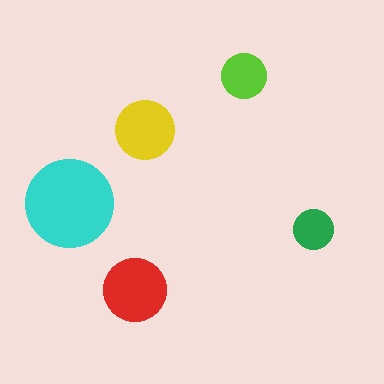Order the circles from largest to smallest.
the cyan one, the red one, the yellow one, the lime one, the green one.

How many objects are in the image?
There are 5 objects in the image.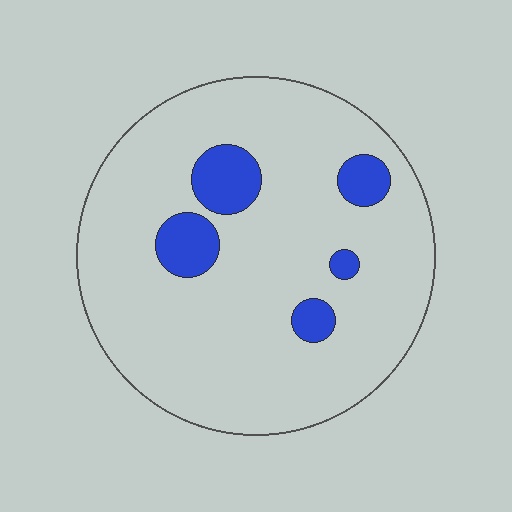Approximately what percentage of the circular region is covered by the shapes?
Approximately 10%.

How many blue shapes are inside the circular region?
5.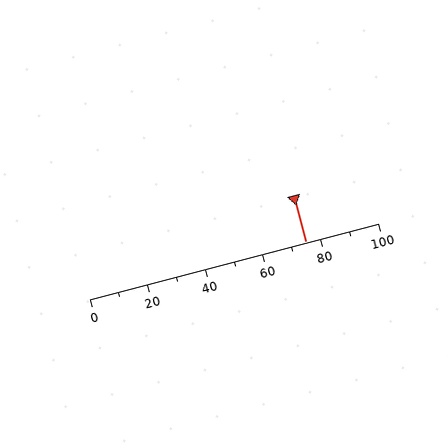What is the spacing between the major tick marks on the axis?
The major ticks are spaced 20 apart.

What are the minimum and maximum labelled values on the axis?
The axis runs from 0 to 100.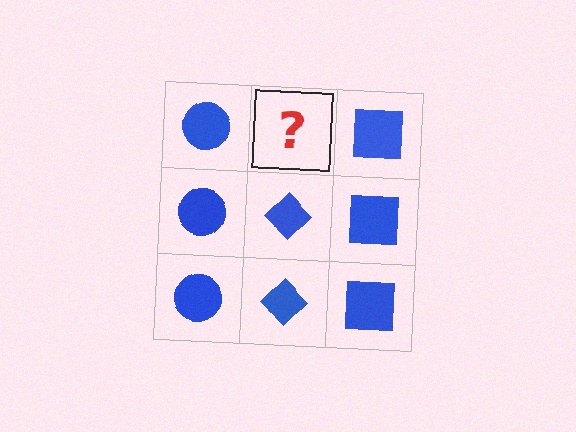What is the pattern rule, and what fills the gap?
The rule is that each column has a consistent shape. The gap should be filled with a blue diamond.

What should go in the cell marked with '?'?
The missing cell should contain a blue diamond.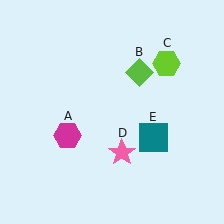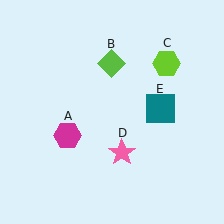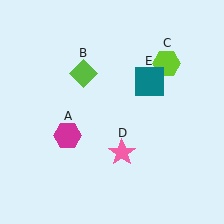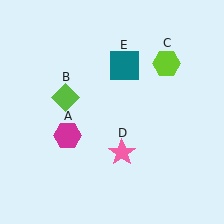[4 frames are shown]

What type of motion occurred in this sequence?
The lime diamond (object B), teal square (object E) rotated counterclockwise around the center of the scene.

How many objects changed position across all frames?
2 objects changed position: lime diamond (object B), teal square (object E).